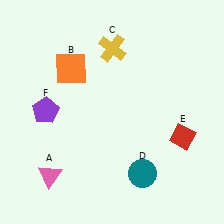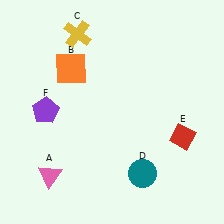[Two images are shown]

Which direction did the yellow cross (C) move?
The yellow cross (C) moved left.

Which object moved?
The yellow cross (C) moved left.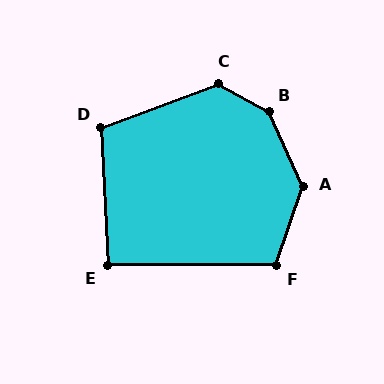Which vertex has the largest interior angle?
B, at approximately 143 degrees.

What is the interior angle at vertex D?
Approximately 108 degrees (obtuse).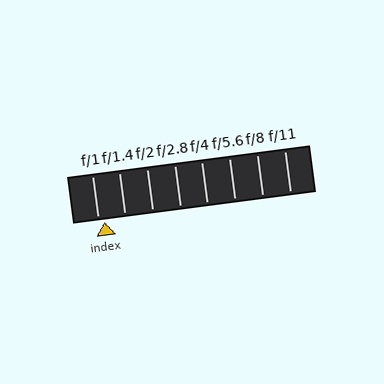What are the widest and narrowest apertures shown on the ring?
The widest aperture shown is f/1 and the narrowest is f/11.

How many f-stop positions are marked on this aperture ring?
There are 8 f-stop positions marked.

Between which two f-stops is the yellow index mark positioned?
The index mark is between f/1 and f/1.4.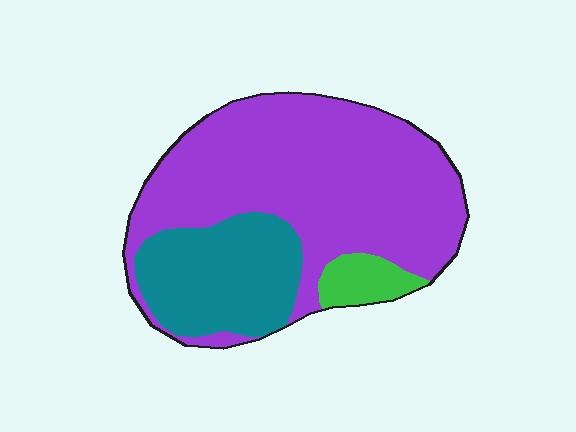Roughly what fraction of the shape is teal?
Teal covers around 25% of the shape.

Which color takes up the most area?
Purple, at roughly 65%.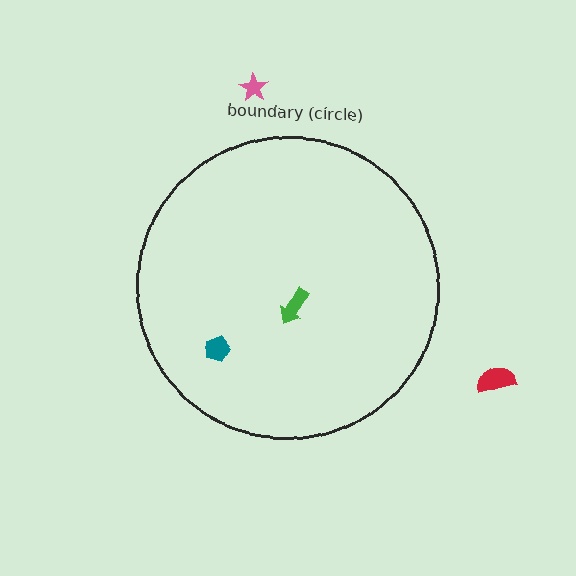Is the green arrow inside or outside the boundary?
Inside.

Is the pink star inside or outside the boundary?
Outside.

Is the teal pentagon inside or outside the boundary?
Inside.